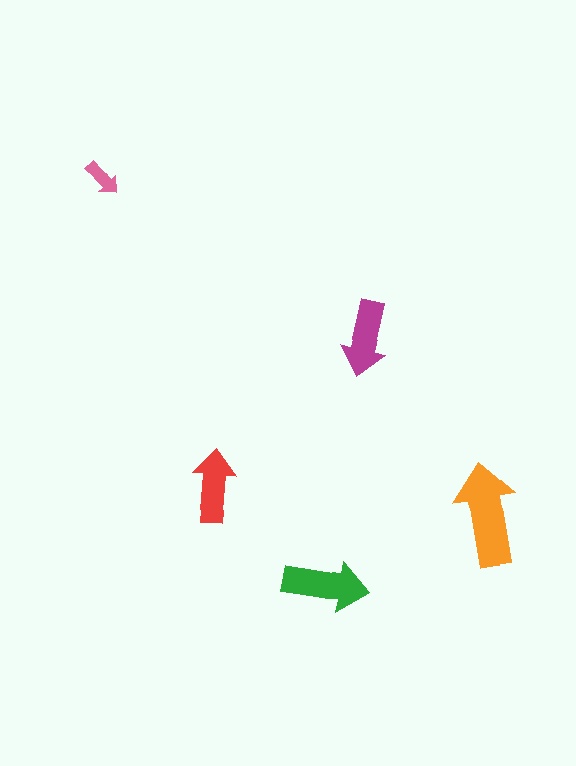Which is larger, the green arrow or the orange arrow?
The orange one.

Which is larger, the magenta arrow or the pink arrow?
The magenta one.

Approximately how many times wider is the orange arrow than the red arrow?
About 1.5 times wider.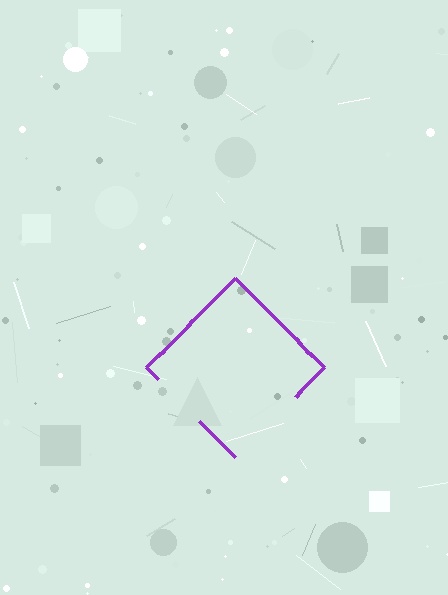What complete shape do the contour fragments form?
The contour fragments form a diamond.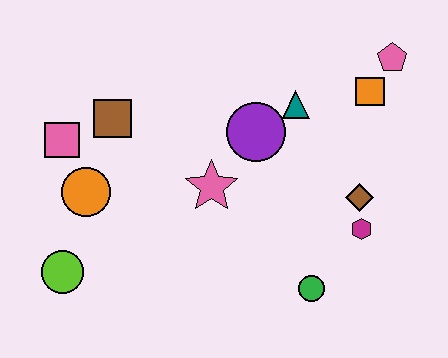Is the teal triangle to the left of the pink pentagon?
Yes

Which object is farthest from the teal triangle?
The lime circle is farthest from the teal triangle.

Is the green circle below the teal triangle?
Yes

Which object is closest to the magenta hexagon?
The brown diamond is closest to the magenta hexagon.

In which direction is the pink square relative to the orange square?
The pink square is to the left of the orange square.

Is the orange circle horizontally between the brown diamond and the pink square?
Yes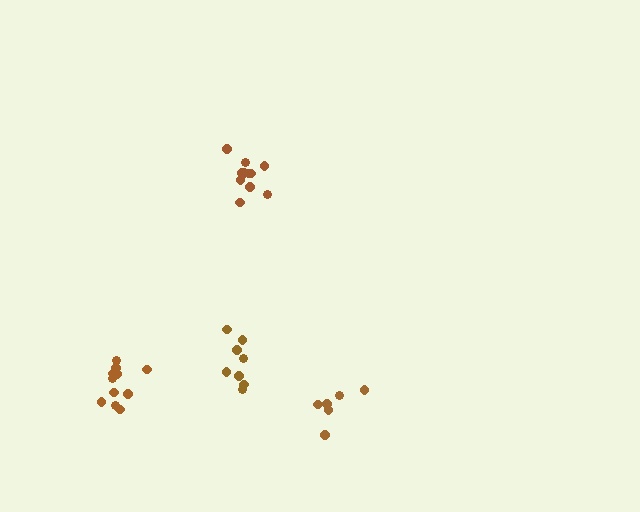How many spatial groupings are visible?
There are 4 spatial groupings.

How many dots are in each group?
Group 1: 11 dots, Group 2: 11 dots, Group 3: 6 dots, Group 4: 8 dots (36 total).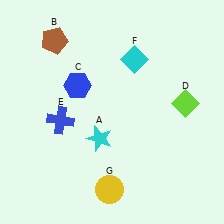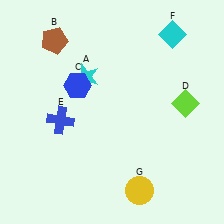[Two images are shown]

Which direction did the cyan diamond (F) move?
The cyan diamond (F) moved right.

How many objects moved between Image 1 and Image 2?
3 objects moved between the two images.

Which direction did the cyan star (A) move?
The cyan star (A) moved up.